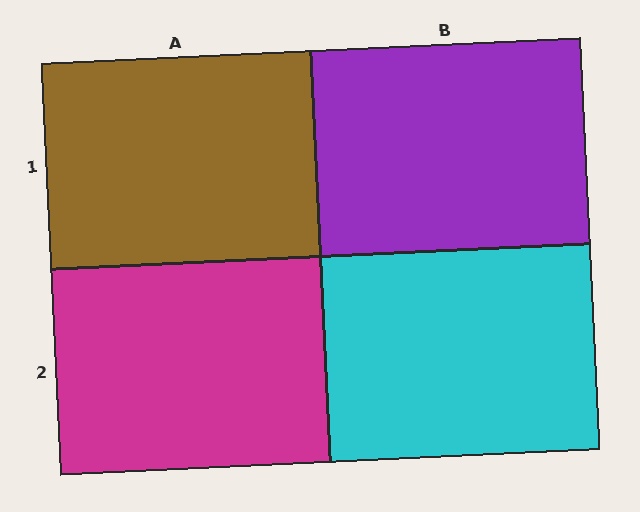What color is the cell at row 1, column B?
Purple.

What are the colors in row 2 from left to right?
Magenta, cyan.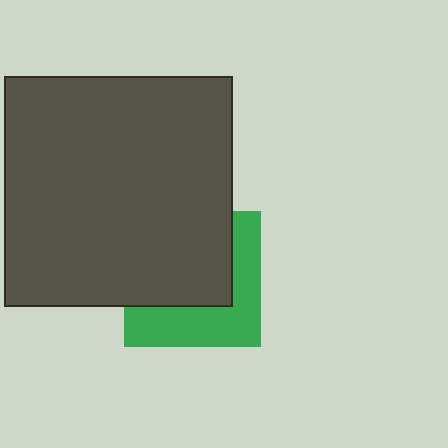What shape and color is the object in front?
The object in front is a dark gray rectangle.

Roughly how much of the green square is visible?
A small part of it is visible (roughly 44%).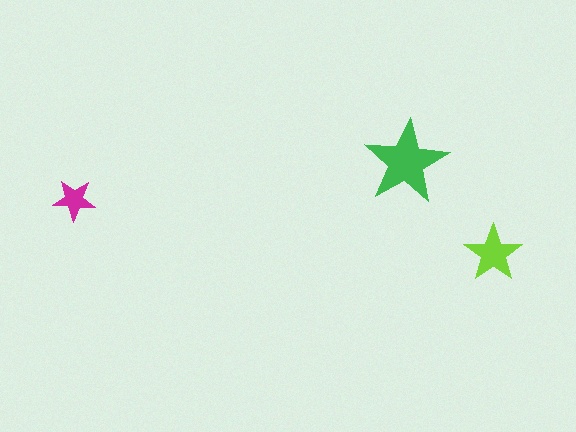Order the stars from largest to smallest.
the green one, the lime one, the magenta one.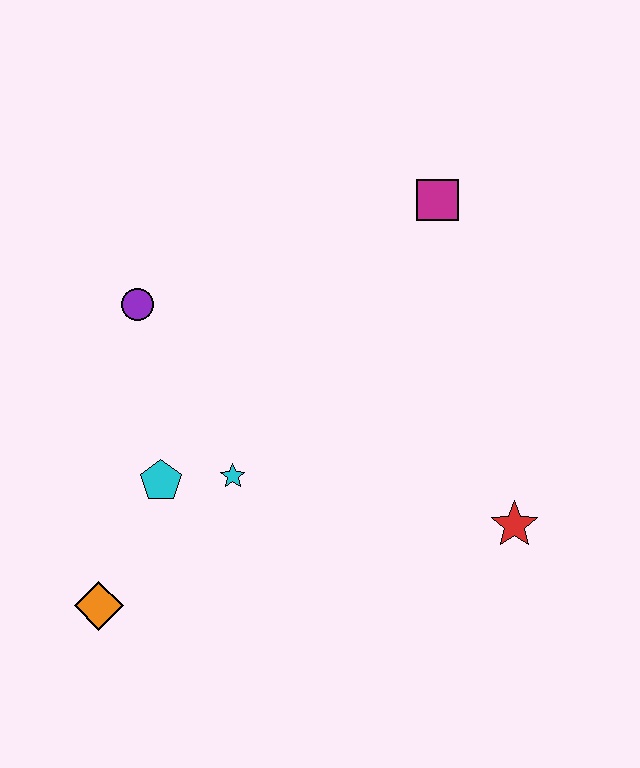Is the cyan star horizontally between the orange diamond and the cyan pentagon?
No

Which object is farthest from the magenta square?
The orange diamond is farthest from the magenta square.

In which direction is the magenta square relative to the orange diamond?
The magenta square is above the orange diamond.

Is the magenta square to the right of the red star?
No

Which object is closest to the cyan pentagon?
The cyan star is closest to the cyan pentagon.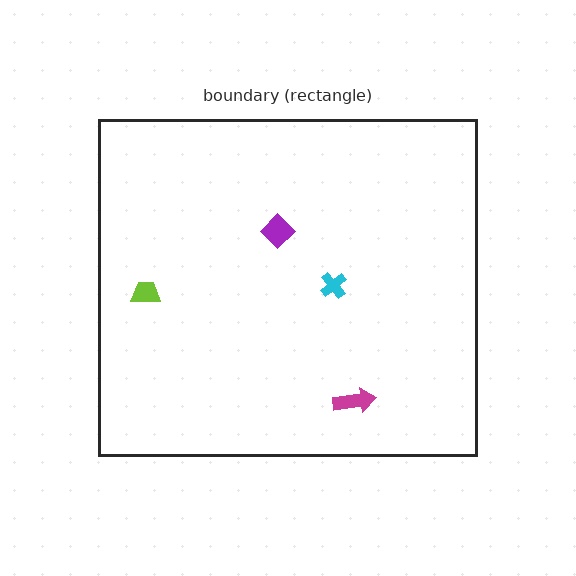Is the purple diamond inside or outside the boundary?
Inside.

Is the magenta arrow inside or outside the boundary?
Inside.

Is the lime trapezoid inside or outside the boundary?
Inside.